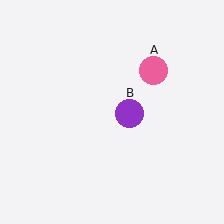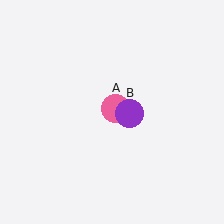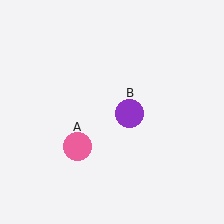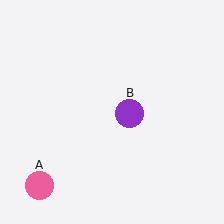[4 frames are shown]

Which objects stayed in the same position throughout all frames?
Purple circle (object B) remained stationary.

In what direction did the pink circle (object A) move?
The pink circle (object A) moved down and to the left.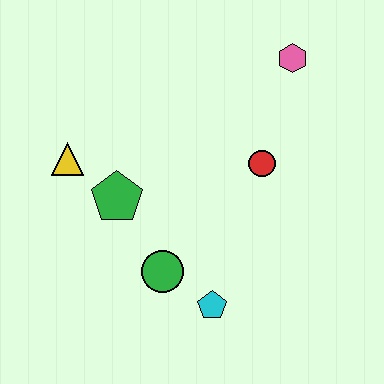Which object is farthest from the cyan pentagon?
The pink hexagon is farthest from the cyan pentagon.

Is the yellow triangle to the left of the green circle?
Yes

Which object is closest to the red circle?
The pink hexagon is closest to the red circle.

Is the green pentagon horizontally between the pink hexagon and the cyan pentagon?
No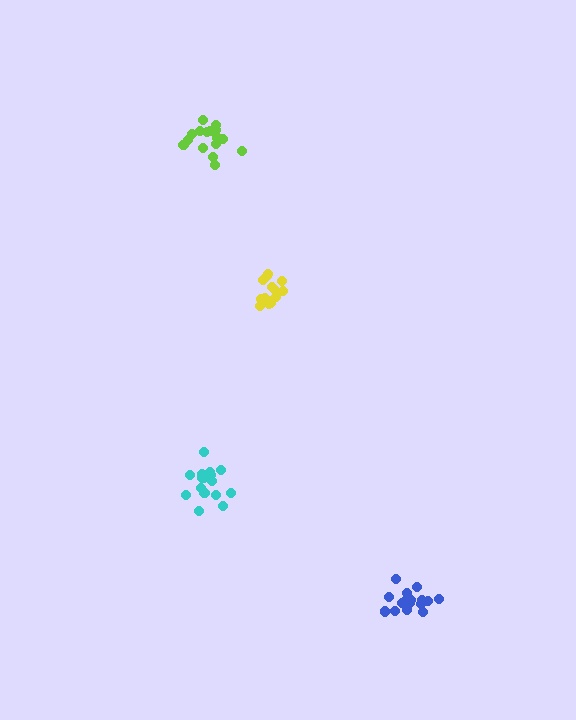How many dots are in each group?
Group 1: 17 dots, Group 2: 16 dots, Group 3: 15 dots, Group 4: 17 dots (65 total).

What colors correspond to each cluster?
The clusters are colored: blue, lime, yellow, cyan.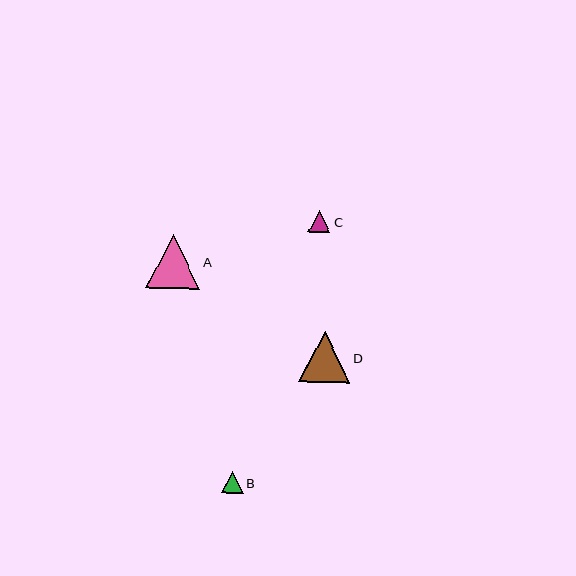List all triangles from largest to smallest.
From largest to smallest: A, D, C, B.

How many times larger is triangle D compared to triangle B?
Triangle D is approximately 2.4 times the size of triangle B.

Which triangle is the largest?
Triangle A is the largest with a size of approximately 54 pixels.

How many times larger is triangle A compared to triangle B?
Triangle A is approximately 2.5 times the size of triangle B.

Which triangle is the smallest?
Triangle B is the smallest with a size of approximately 22 pixels.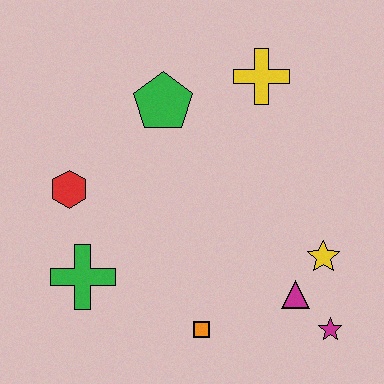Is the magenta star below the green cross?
Yes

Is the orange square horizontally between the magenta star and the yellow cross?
No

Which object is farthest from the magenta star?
The red hexagon is farthest from the magenta star.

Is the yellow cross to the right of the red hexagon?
Yes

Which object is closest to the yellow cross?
The green pentagon is closest to the yellow cross.